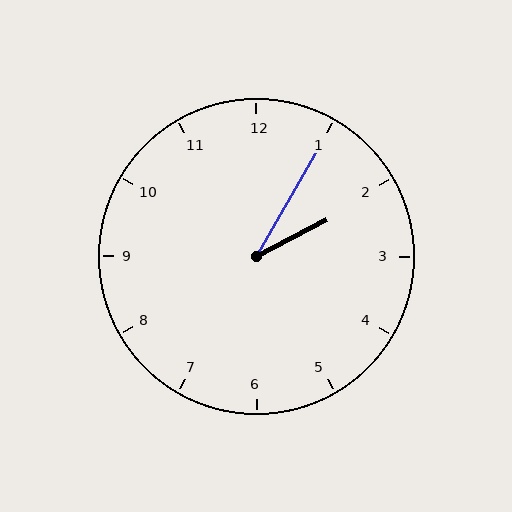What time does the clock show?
2:05.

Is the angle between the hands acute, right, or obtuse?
It is acute.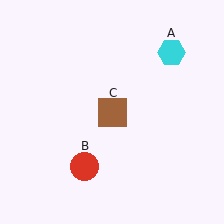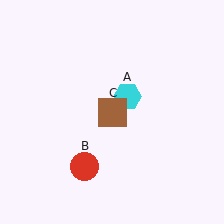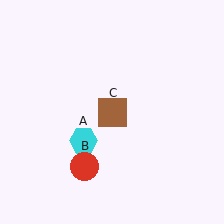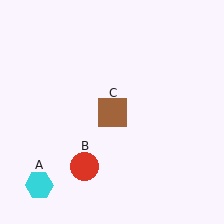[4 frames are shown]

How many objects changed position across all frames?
1 object changed position: cyan hexagon (object A).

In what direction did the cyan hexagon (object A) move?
The cyan hexagon (object A) moved down and to the left.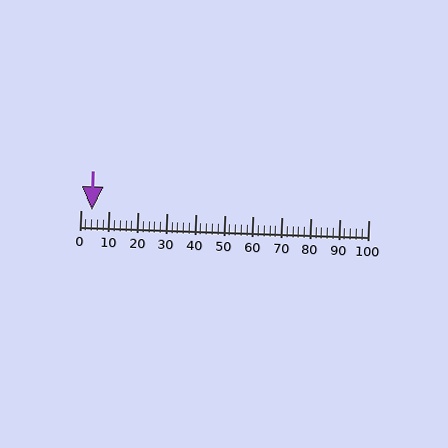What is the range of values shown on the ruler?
The ruler shows values from 0 to 100.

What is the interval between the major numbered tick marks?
The major tick marks are spaced 10 units apart.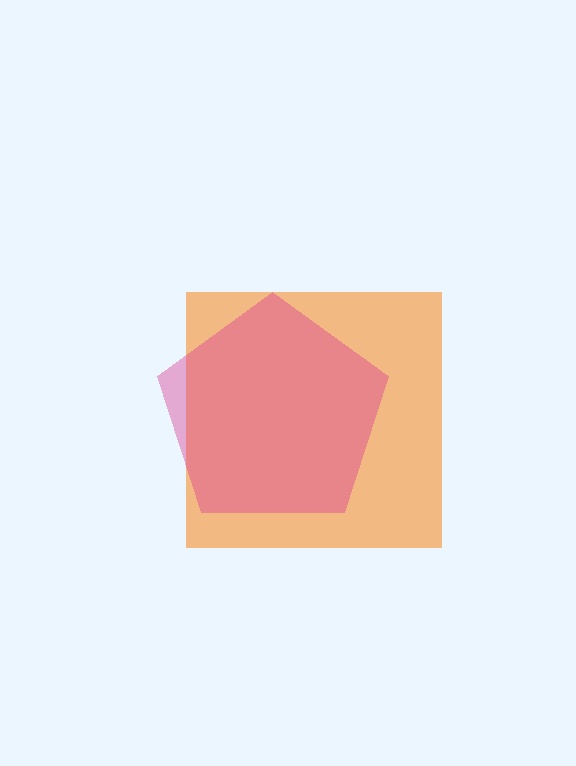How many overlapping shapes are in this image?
There are 2 overlapping shapes in the image.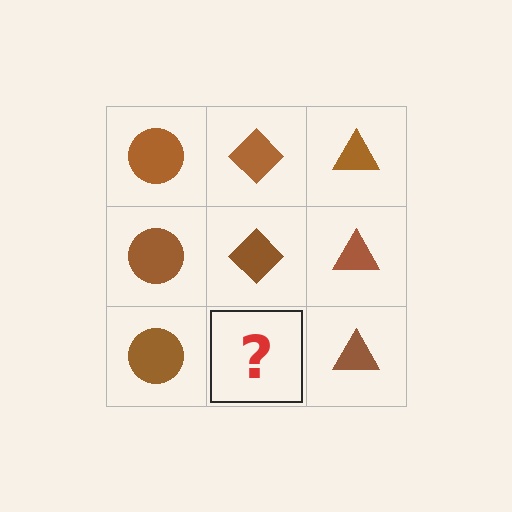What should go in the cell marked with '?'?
The missing cell should contain a brown diamond.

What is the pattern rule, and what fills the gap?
The rule is that each column has a consistent shape. The gap should be filled with a brown diamond.